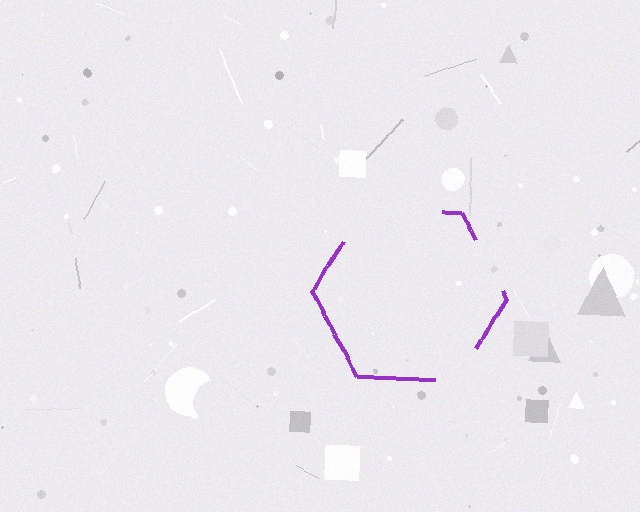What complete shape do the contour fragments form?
The contour fragments form a hexagon.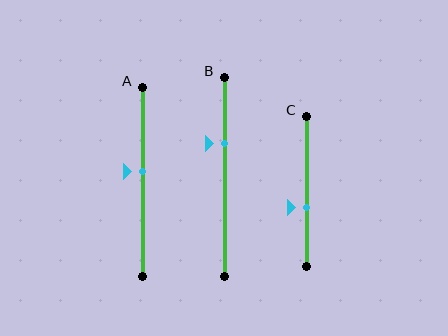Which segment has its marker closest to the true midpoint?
Segment A has its marker closest to the true midpoint.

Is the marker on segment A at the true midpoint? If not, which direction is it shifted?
No, the marker on segment A is shifted upward by about 5% of the segment length.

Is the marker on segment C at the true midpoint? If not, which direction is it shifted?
No, the marker on segment C is shifted downward by about 10% of the segment length.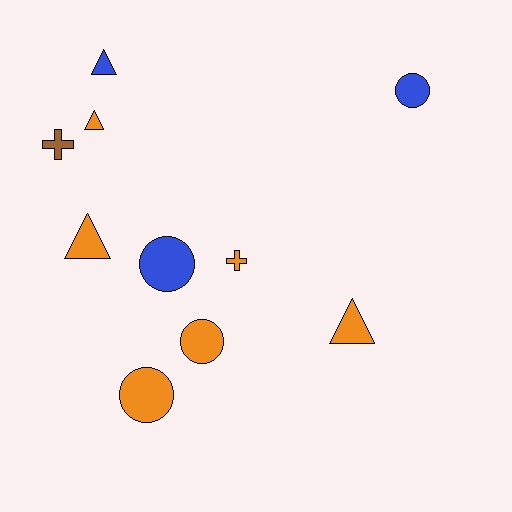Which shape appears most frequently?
Circle, with 4 objects.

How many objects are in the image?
There are 10 objects.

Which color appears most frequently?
Orange, with 6 objects.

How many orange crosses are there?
There is 1 orange cross.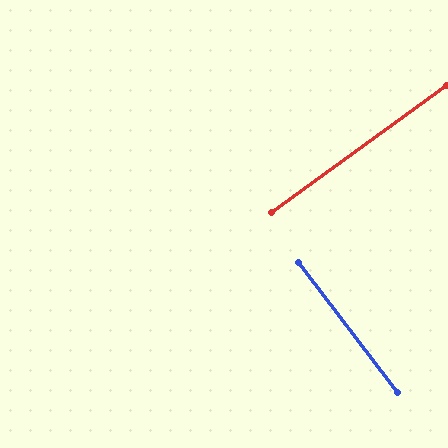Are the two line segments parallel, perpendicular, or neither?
Perpendicular — they meet at approximately 89°.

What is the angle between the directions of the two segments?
Approximately 89 degrees.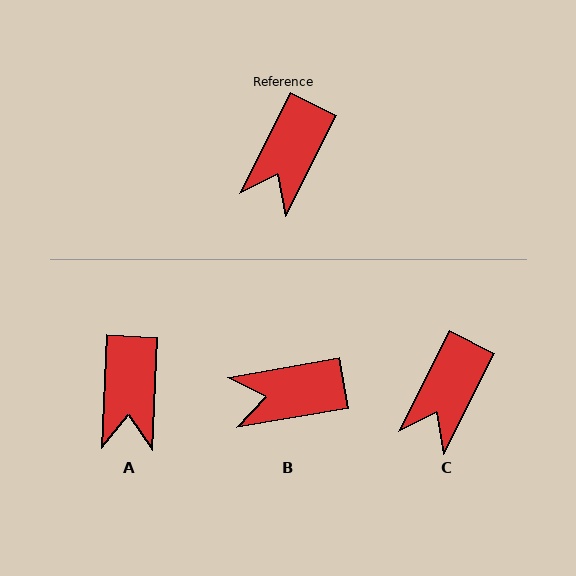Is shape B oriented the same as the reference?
No, it is off by about 53 degrees.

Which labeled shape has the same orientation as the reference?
C.